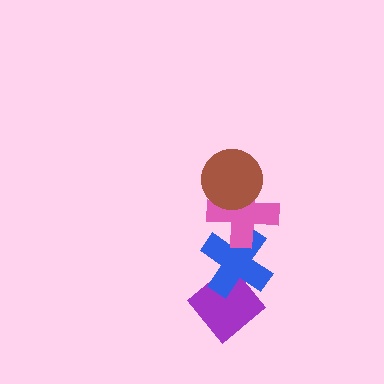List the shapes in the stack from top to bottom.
From top to bottom: the brown circle, the pink cross, the blue cross, the purple diamond.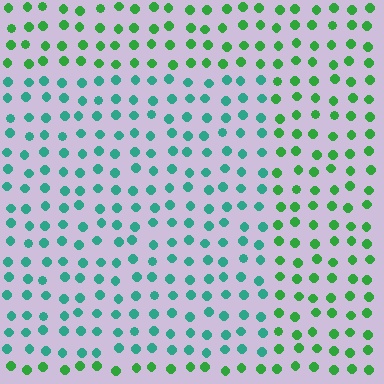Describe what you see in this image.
The image is filled with small green elements in a uniform arrangement. A rectangle-shaped region is visible where the elements are tinted to a slightly different hue, forming a subtle color boundary.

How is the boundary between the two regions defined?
The boundary is defined purely by a slight shift in hue (about 40 degrees). Spacing, size, and orientation are identical on both sides.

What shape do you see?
I see a rectangle.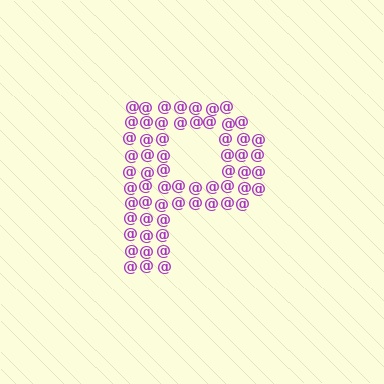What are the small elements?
The small elements are at signs.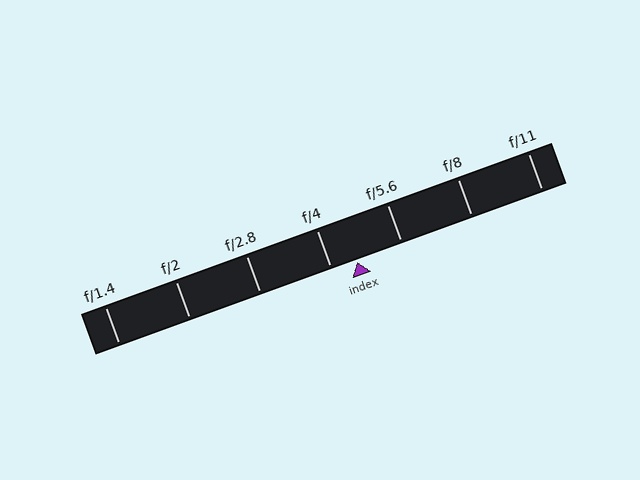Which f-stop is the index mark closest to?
The index mark is closest to f/4.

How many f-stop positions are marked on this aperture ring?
There are 7 f-stop positions marked.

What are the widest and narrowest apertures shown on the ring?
The widest aperture shown is f/1.4 and the narrowest is f/11.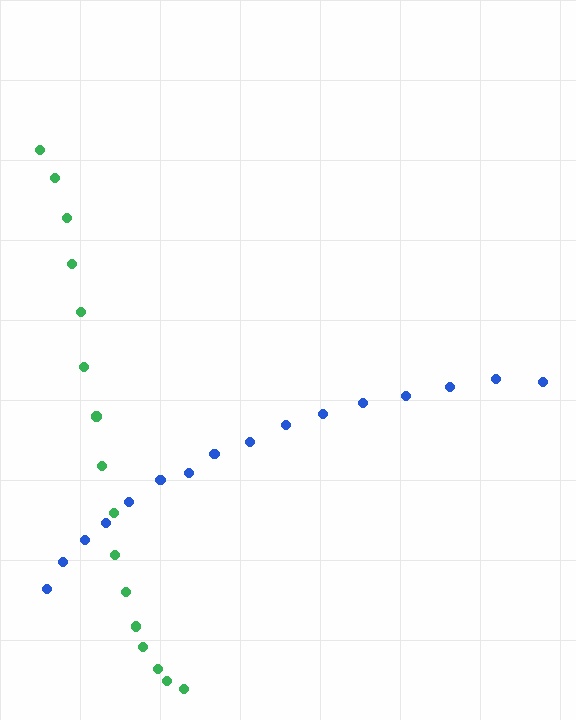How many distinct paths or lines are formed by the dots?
There are 2 distinct paths.